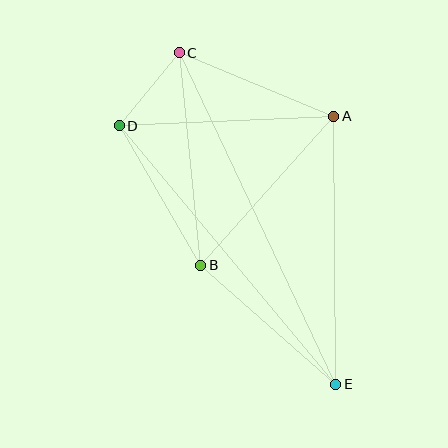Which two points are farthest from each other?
Points C and E are farthest from each other.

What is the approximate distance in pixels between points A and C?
The distance between A and C is approximately 167 pixels.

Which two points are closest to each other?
Points C and D are closest to each other.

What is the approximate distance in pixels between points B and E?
The distance between B and E is approximately 180 pixels.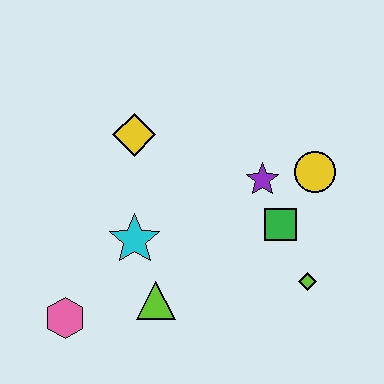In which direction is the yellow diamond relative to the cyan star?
The yellow diamond is above the cyan star.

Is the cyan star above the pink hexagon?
Yes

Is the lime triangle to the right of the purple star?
No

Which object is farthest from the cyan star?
The yellow circle is farthest from the cyan star.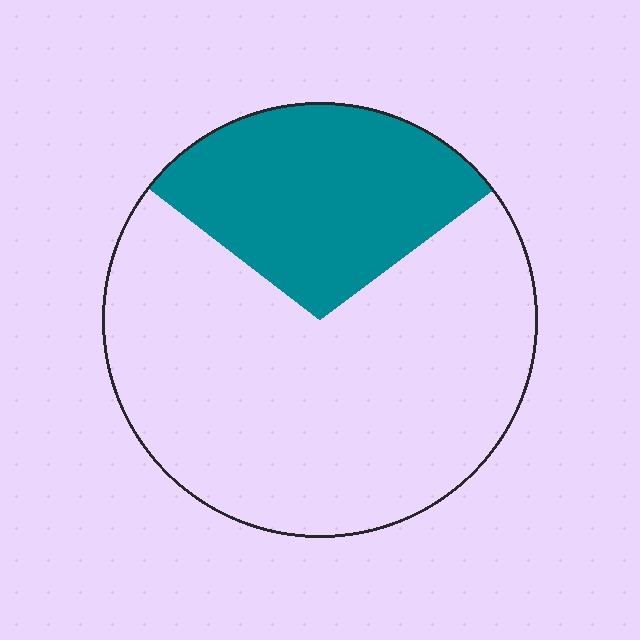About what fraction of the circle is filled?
About one third (1/3).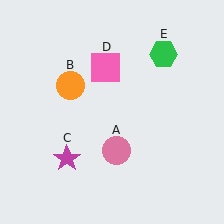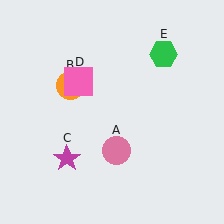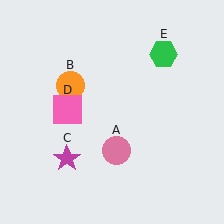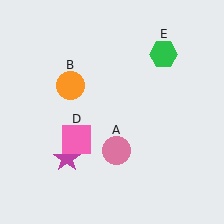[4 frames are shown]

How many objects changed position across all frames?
1 object changed position: pink square (object D).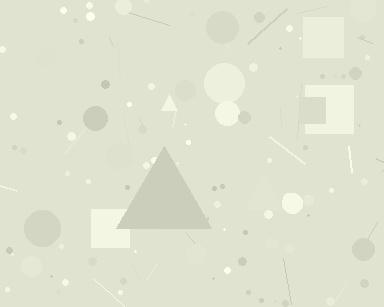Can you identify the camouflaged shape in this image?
The camouflaged shape is a triangle.